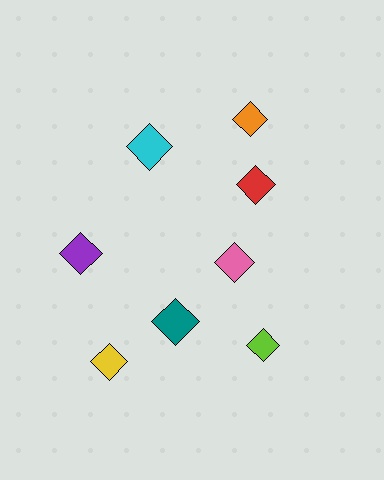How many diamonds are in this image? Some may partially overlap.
There are 8 diamonds.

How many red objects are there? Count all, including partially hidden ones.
There is 1 red object.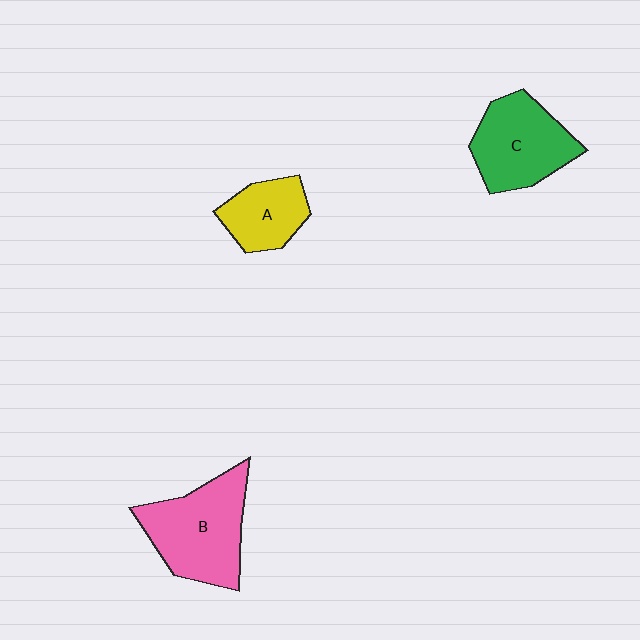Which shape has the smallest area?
Shape A (yellow).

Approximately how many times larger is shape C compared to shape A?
Approximately 1.5 times.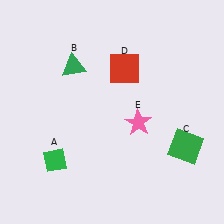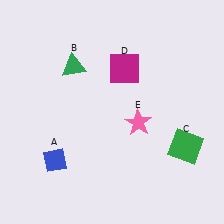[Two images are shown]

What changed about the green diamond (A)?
In Image 1, A is green. In Image 2, it changed to blue.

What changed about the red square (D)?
In Image 1, D is red. In Image 2, it changed to magenta.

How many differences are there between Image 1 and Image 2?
There are 2 differences between the two images.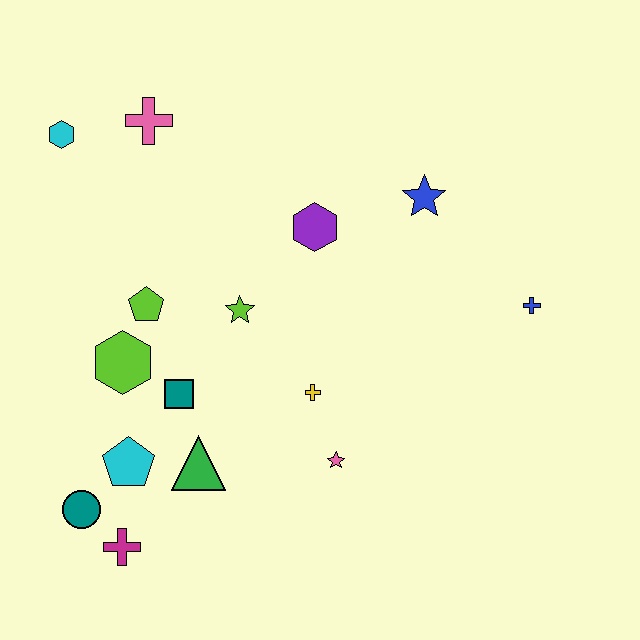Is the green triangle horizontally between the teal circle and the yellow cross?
Yes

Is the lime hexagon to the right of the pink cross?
No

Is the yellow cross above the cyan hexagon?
No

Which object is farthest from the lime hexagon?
The blue cross is farthest from the lime hexagon.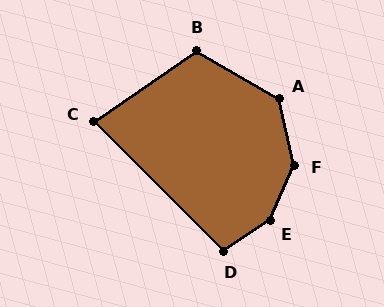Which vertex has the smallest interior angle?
C, at approximately 80 degrees.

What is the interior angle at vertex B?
Approximately 115 degrees (obtuse).